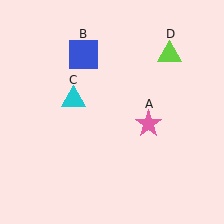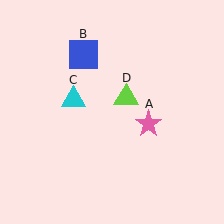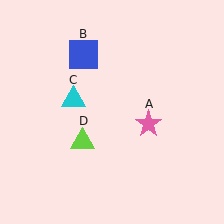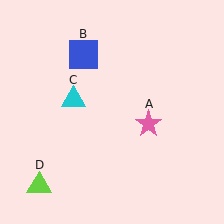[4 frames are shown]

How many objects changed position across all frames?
1 object changed position: lime triangle (object D).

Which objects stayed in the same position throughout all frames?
Pink star (object A) and blue square (object B) and cyan triangle (object C) remained stationary.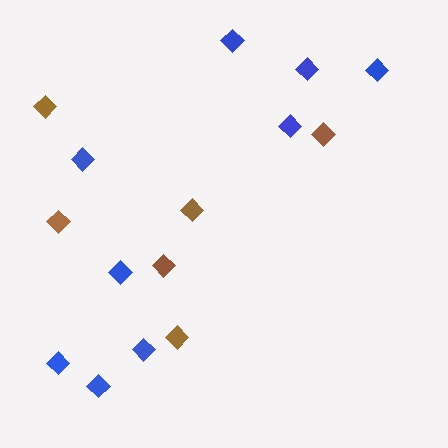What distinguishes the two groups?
There are 2 groups: one group of blue diamonds (9) and one group of brown diamonds (6).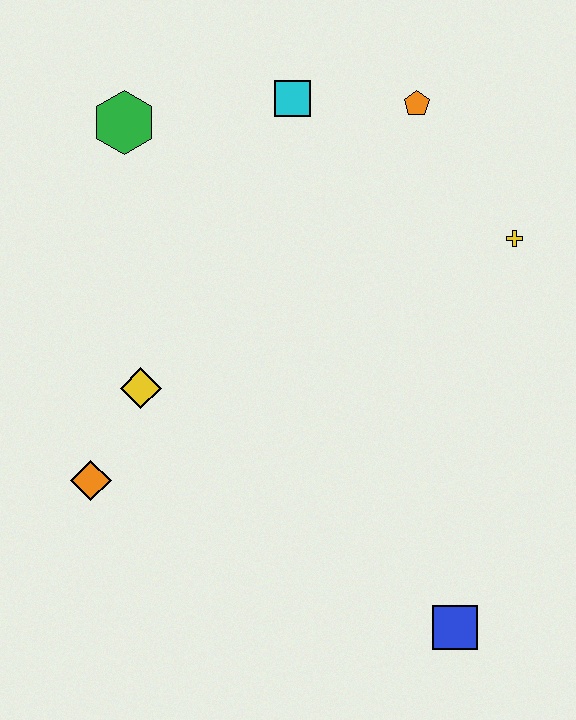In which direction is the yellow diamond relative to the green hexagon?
The yellow diamond is below the green hexagon.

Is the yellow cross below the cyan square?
Yes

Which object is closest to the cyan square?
The orange pentagon is closest to the cyan square.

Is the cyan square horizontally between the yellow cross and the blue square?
No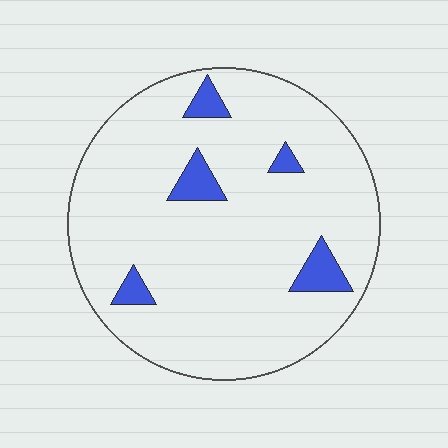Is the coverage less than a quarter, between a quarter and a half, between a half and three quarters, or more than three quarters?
Less than a quarter.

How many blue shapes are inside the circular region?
5.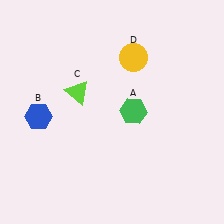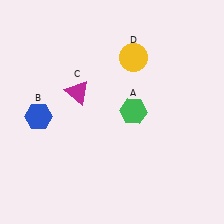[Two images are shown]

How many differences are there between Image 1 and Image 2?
There is 1 difference between the two images.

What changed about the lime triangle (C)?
In Image 1, C is lime. In Image 2, it changed to magenta.